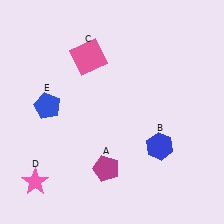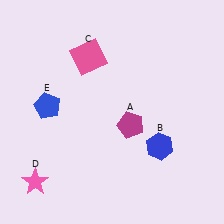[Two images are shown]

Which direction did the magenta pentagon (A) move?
The magenta pentagon (A) moved up.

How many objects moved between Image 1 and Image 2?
1 object moved between the two images.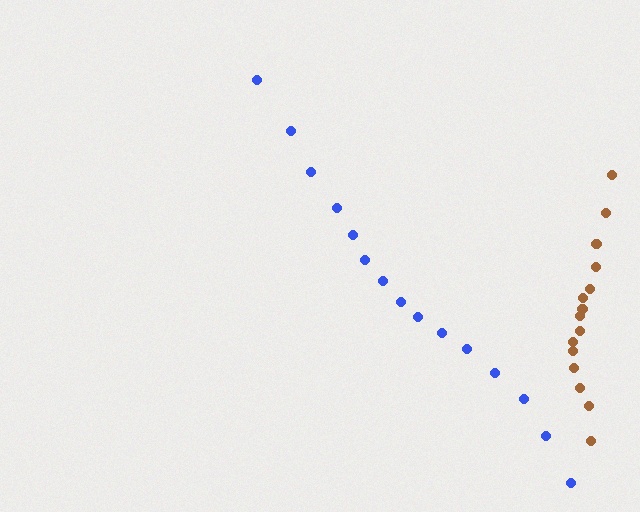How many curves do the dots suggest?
There are 2 distinct paths.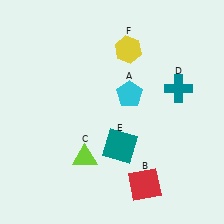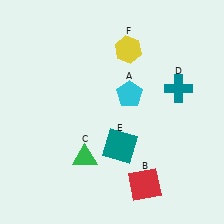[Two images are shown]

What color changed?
The triangle (C) changed from lime in Image 1 to green in Image 2.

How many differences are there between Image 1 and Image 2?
There is 1 difference between the two images.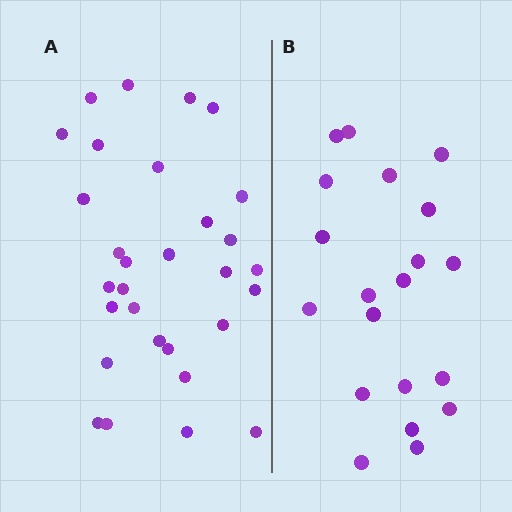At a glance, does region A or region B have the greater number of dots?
Region A (the left region) has more dots.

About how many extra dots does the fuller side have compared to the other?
Region A has roughly 10 or so more dots than region B.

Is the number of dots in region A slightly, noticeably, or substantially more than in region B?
Region A has substantially more. The ratio is roughly 1.5 to 1.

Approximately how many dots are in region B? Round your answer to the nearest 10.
About 20 dots.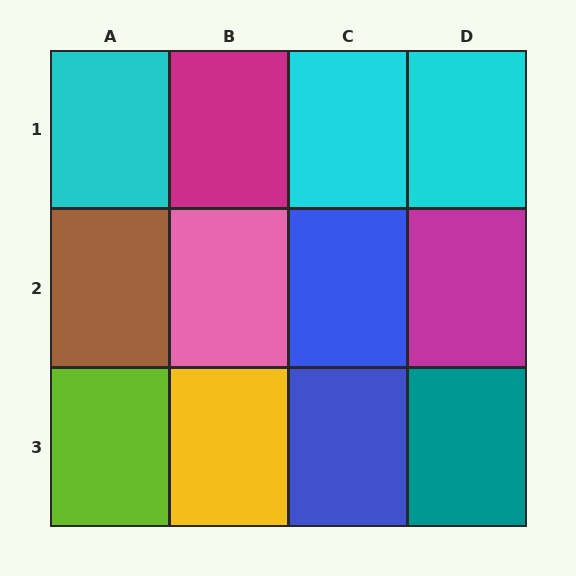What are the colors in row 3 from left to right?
Lime, yellow, blue, teal.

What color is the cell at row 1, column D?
Cyan.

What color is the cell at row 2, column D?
Magenta.